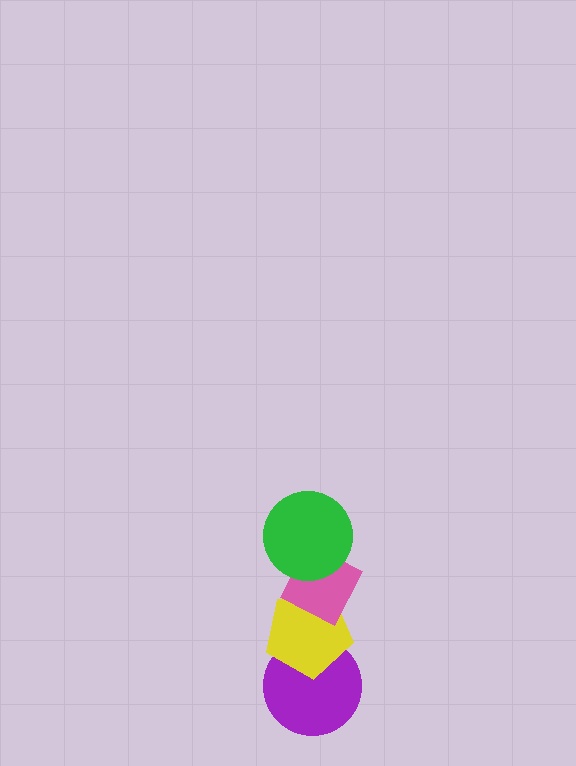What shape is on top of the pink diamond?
The green circle is on top of the pink diamond.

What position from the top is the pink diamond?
The pink diamond is 2nd from the top.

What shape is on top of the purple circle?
The yellow pentagon is on top of the purple circle.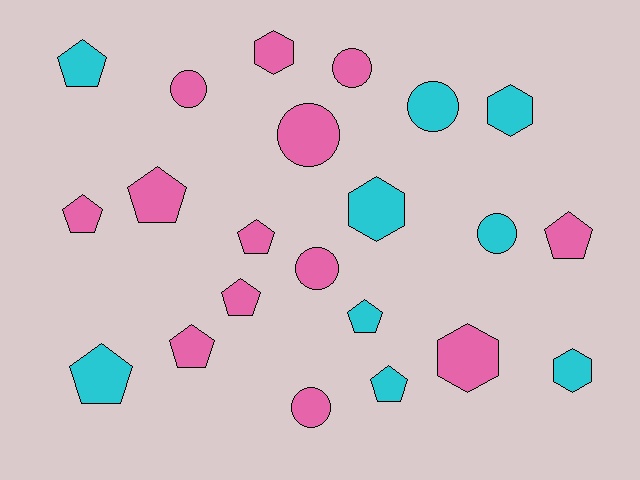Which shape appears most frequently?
Pentagon, with 10 objects.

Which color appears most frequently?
Pink, with 13 objects.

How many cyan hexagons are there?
There are 3 cyan hexagons.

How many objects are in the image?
There are 22 objects.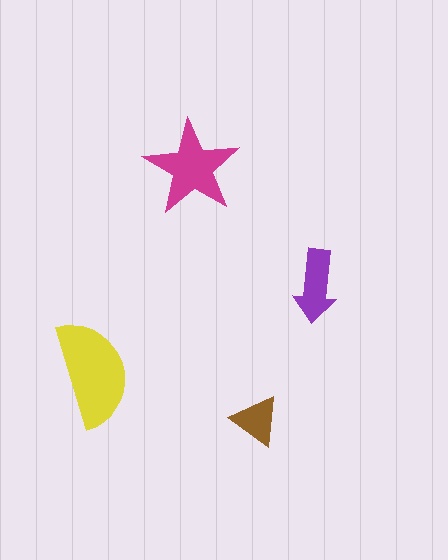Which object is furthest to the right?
The purple arrow is rightmost.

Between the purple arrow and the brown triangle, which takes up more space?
The purple arrow.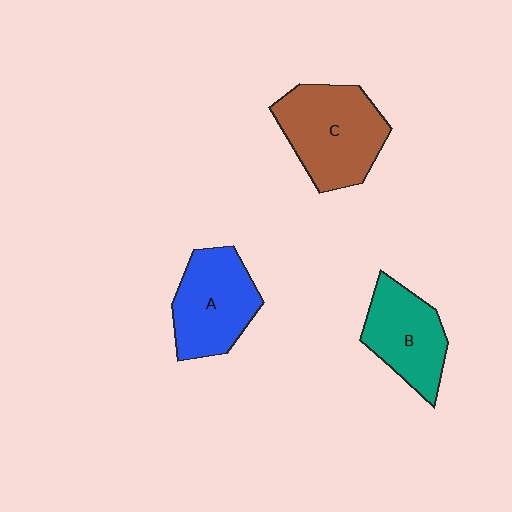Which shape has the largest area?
Shape C (brown).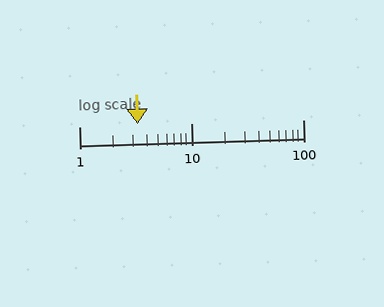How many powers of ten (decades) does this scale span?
The scale spans 2 decades, from 1 to 100.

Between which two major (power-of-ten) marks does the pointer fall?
The pointer is between 1 and 10.